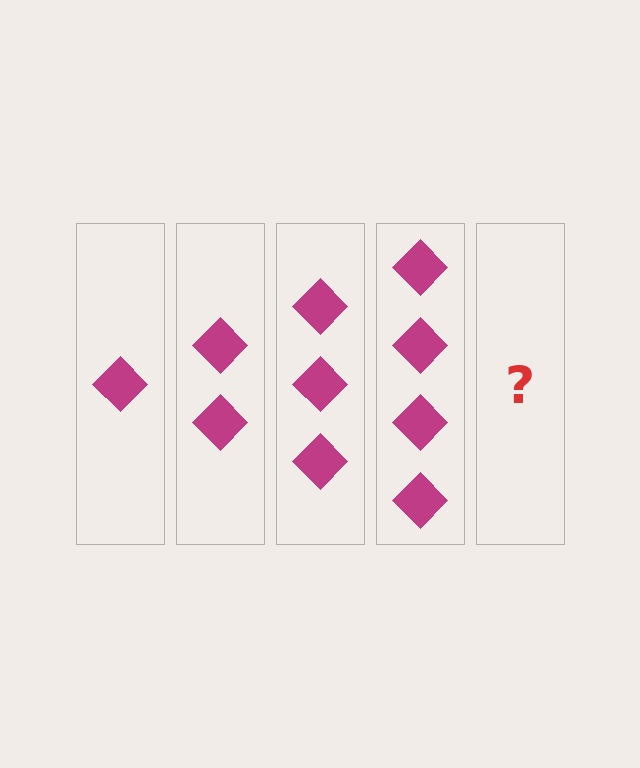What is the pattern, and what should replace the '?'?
The pattern is that each step adds one more diamond. The '?' should be 5 diamonds.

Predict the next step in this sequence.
The next step is 5 diamonds.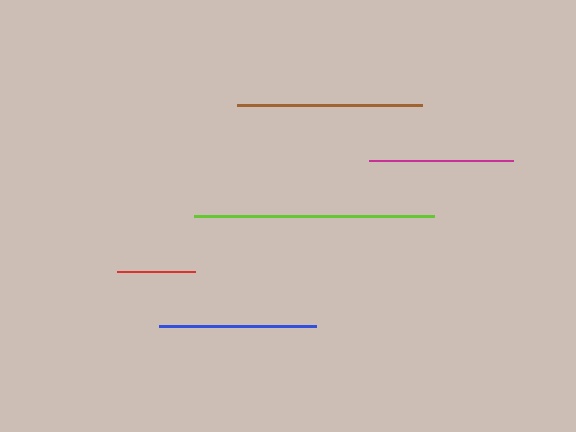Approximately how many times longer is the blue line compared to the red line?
The blue line is approximately 2.0 times the length of the red line.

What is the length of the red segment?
The red segment is approximately 79 pixels long.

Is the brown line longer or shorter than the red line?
The brown line is longer than the red line.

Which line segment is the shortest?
The red line is the shortest at approximately 79 pixels.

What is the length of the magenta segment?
The magenta segment is approximately 145 pixels long.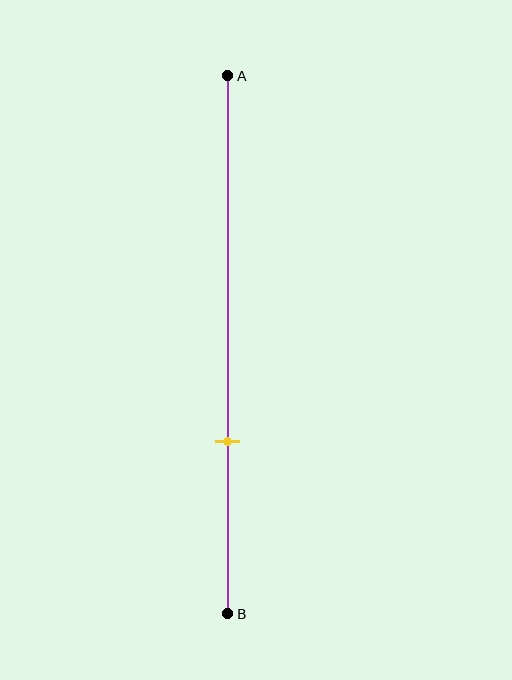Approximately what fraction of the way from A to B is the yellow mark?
The yellow mark is approximately 70% of the way from A to B.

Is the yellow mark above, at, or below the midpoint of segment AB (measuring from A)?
The yellow mark is below the midpoint of segment AB.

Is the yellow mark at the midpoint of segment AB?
No, the mark is at about 70% from A, not at the 50% midpoint.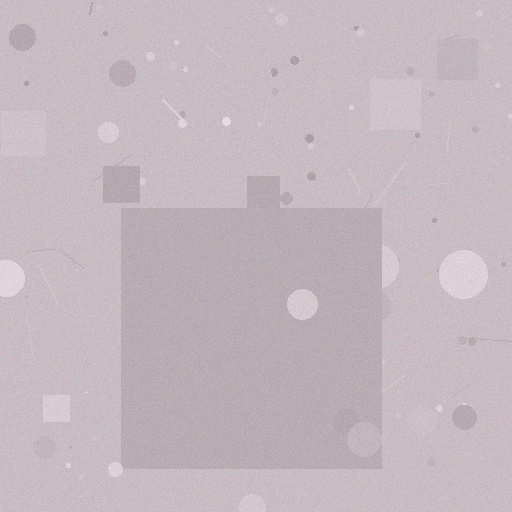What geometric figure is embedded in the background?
A square is embedded in the background.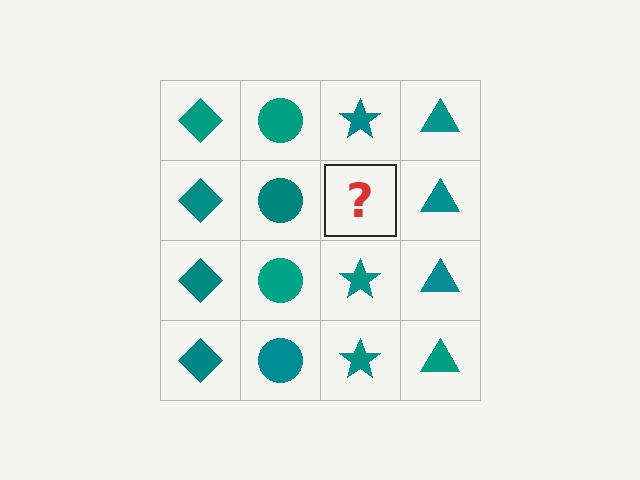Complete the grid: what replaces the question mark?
The question mark should be replaced with a teal star.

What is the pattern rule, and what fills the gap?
The rule is that each column has a consistent shape. The gap should be filled with a teal star.